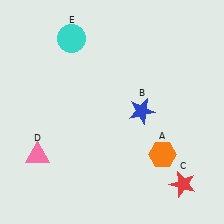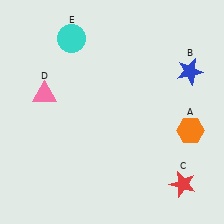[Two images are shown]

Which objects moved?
The objects that moved are: the orange hexagon (A), the blue star (B), the pink triangle (D).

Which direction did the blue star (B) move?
The blue star (B) moved right.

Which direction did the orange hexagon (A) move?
The orange hexagon (A) moved right.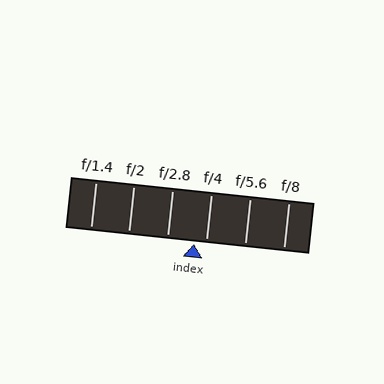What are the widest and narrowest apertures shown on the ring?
The widest aperture shown is f/1.4 and the narrowest is f/8.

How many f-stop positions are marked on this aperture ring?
There are 6 f-stop positions marked.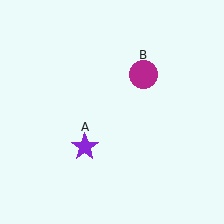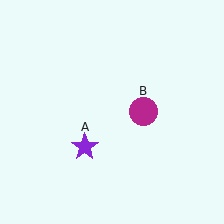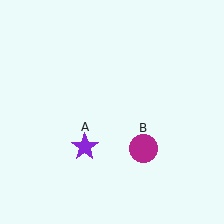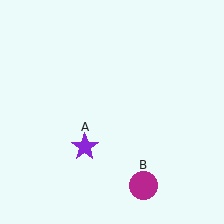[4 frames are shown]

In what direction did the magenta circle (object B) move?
The magenta circle (object B) moved down.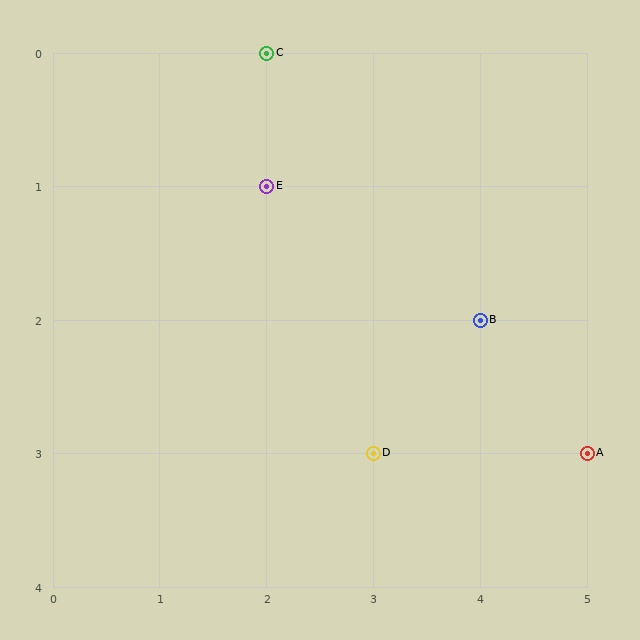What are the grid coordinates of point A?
Point A is at grid coordinates (5, 3).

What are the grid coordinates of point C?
Point C is at grid coordinates (2, 0).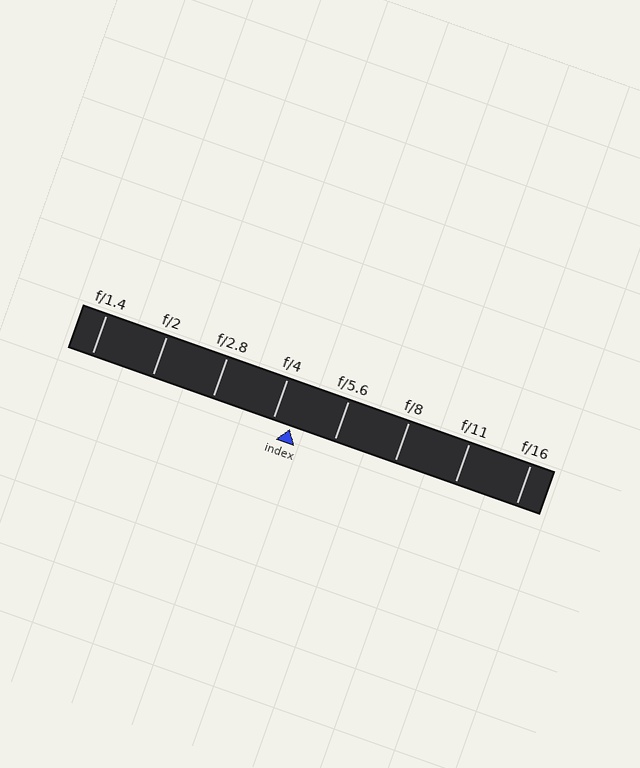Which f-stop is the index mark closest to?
The index mark is closest to f/4.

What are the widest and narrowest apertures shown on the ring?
The widest aperture shown is f/1.4 and the narrowest is f/16.